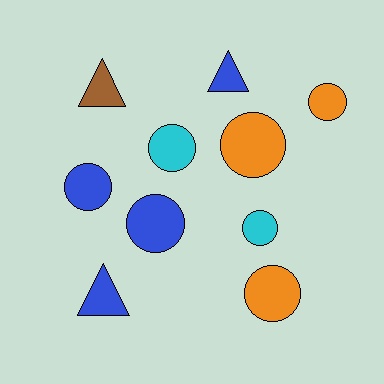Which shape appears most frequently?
Circle, with 7 objects.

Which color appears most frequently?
Blue, with 4 objects.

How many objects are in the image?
There are 10 objects.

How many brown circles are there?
There are no brown circles.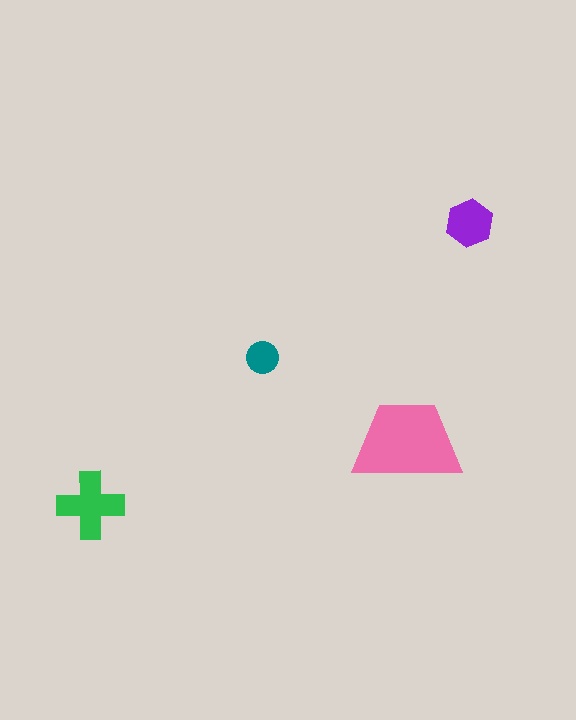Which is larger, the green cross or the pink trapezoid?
The pink trapezoid.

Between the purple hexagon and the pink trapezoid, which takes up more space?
The pink trapezoid.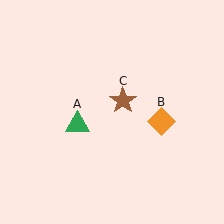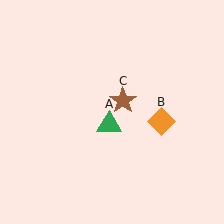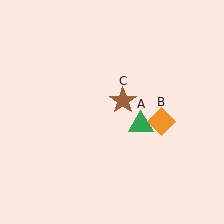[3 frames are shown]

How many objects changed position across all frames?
1 object changed position: green triangle (object A).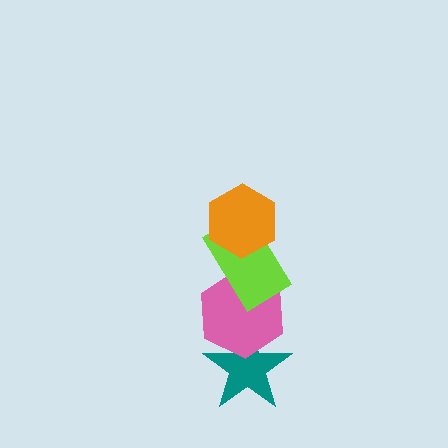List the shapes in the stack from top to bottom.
From top to bottom: the orange hexagon, the lime rectangle, the pink hexagon, the teal star.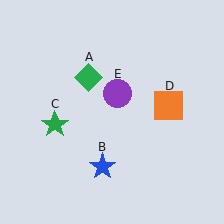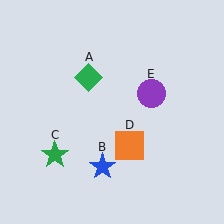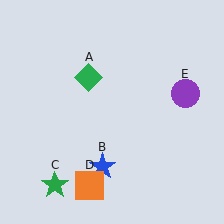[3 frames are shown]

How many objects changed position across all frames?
3 objects changed position: green star (object C), orange square (object D), purple circle (object E).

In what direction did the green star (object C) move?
The green star (object C) moved down.